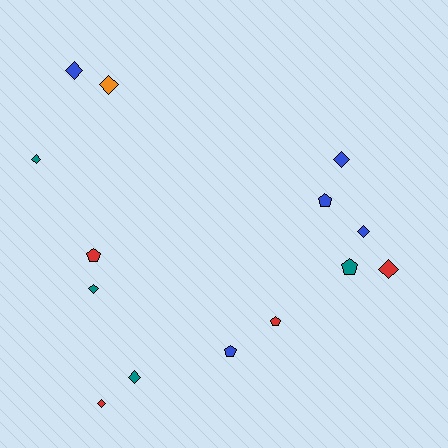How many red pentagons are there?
There are 2 red pentagons.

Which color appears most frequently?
Blue, with 5 objects.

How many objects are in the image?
There are 14 objects.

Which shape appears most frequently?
Diamond, with 9 objects.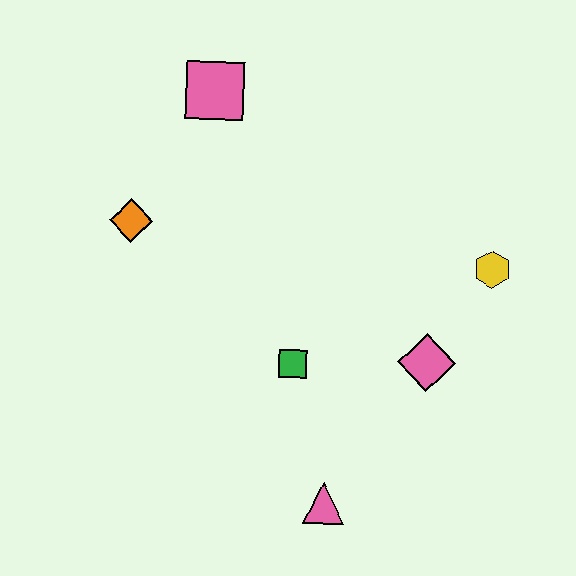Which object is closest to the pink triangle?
The green square is closest to the pink triangle.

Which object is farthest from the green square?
The pink square is farthest from the green square.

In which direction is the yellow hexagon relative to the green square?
The yellow hexagon is to the right of the green square.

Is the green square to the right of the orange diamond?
Yes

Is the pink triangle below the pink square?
Yes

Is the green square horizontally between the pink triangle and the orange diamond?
Yes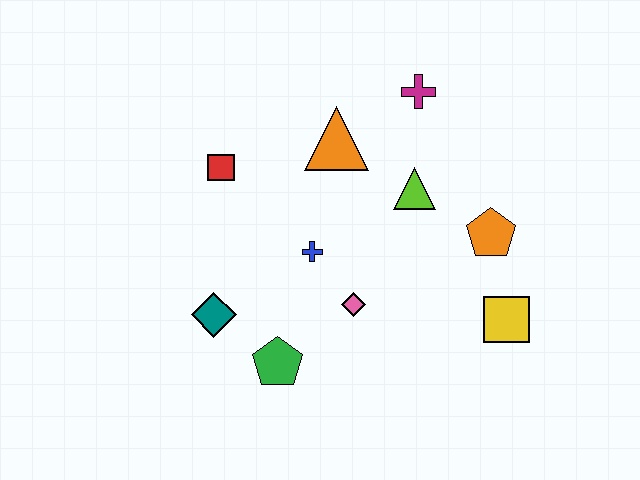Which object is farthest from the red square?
The yellow square is farthest from the red square.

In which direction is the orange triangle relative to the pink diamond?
The orange triangle is above the pink diamond.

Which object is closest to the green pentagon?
The teal diamond is closest to the green pentagon.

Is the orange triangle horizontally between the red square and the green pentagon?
No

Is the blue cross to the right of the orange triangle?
No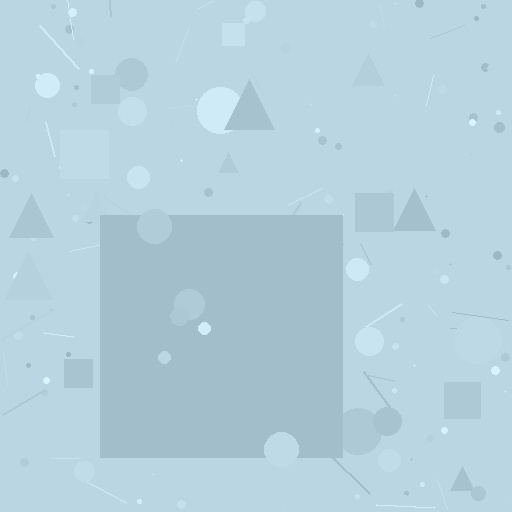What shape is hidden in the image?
A square is hidden in the image.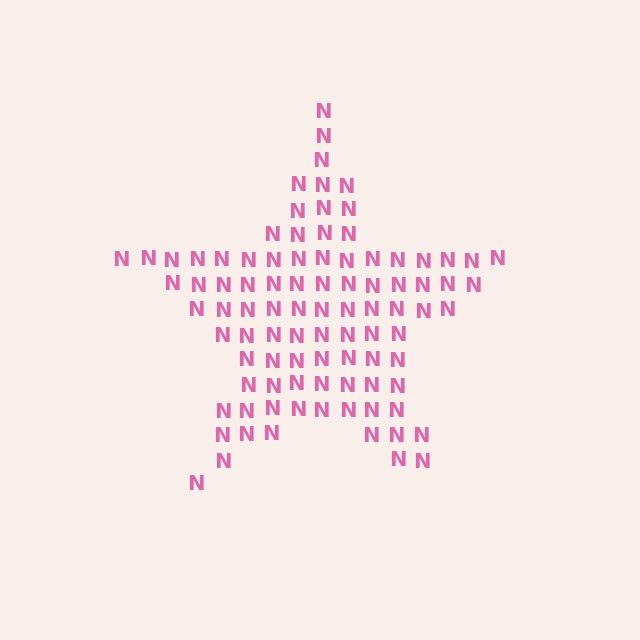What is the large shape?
The large shape is a star.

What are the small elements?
The small elements are letter N's.